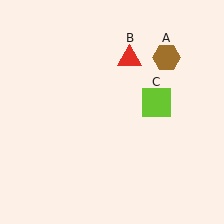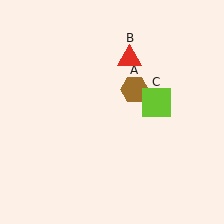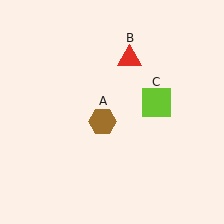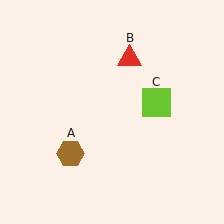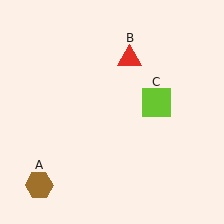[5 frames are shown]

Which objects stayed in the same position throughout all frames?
Red triangle (object B) and lime square (object C) remained stationary.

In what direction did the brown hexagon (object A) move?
The brown hexagon (object A) moved down and to the left.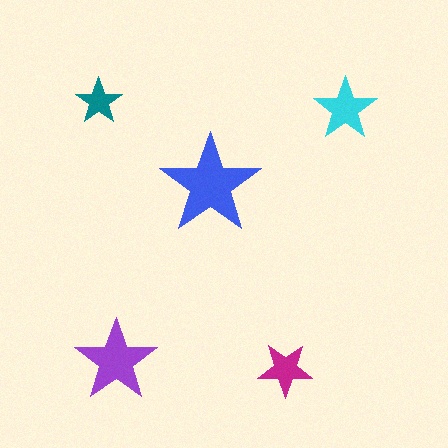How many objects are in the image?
There are 5 objects in the image.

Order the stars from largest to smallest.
the blue one, the purple one, the cyan one, the magenta one, the teal one.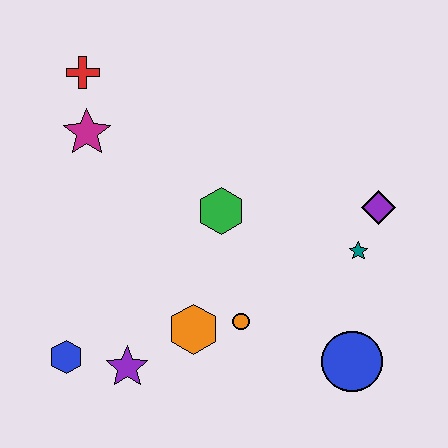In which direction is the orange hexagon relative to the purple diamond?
The orange hexagon is to the left of the purple diamond.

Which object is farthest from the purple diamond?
The blue hexagon is farthest from the purple diamond.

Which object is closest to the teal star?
The purple diamond is closest to the teal star.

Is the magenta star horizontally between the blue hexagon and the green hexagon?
Yes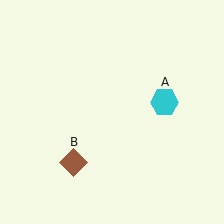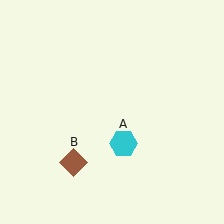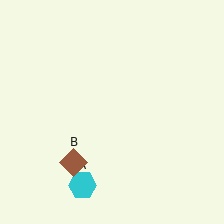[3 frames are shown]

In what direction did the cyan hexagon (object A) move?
The cyan hexagon (object A) moved down and to the left.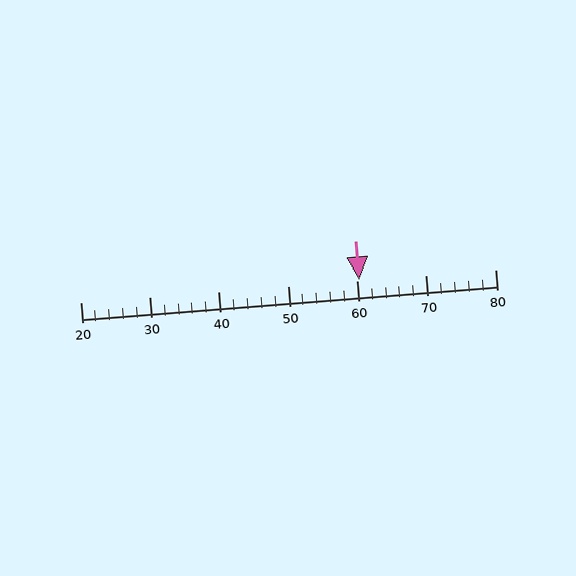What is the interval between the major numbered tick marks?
The major tick marks are spaced 10 units apart.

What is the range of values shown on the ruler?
The ruler shows values from 20 to 80.